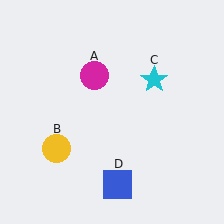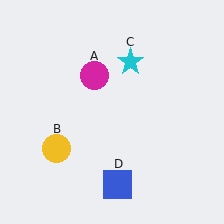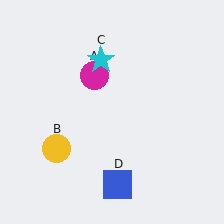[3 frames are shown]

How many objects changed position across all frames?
1 object changed position: cyan star (object C).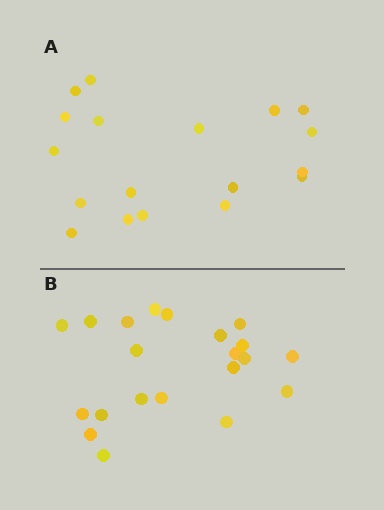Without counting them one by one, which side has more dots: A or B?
Region B (the bottom region) has more dots.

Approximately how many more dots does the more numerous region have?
Region B has just a few more — roughly 2 or 3 more dots than region A.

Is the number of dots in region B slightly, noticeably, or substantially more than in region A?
Region B has only slightly more — the two regions are fairly close. The ratio is roughly 1.2 to 1.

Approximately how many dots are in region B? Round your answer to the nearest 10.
About 20 dots. (The exact count is 21, which rounds to 20.)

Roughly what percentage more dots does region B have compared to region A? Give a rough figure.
About 15% more.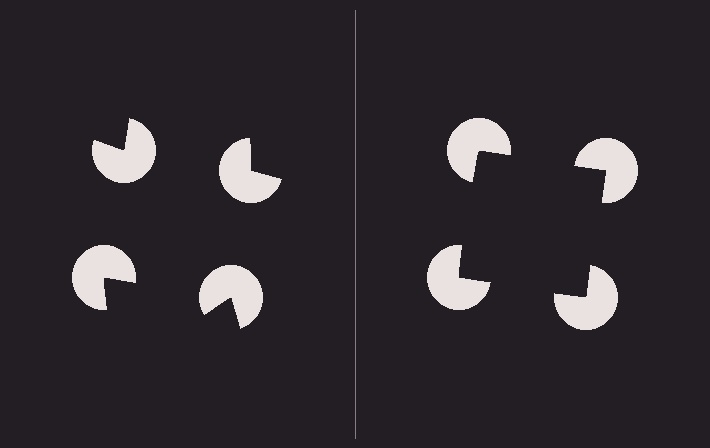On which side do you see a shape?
An illusory square appears on the right side. On the left side the wedge cuts are rotated, so no coherent shape forms.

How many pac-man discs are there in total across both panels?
8 — 4 on each side.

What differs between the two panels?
The pac-man discs are positioned identically on both sides; only the wedge orientations differ. On the right they align to a square; on the left they are misaligned.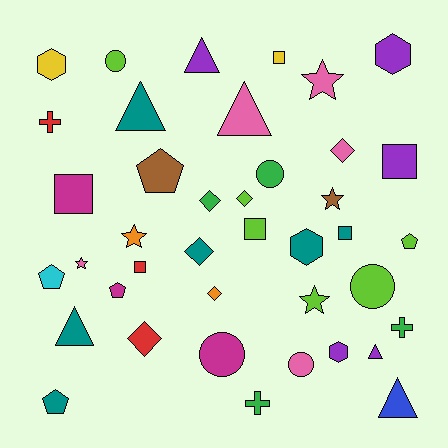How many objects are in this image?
There are 40 objects.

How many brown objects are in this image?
There are 2 brown objects.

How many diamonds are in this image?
There are 6 diamonds.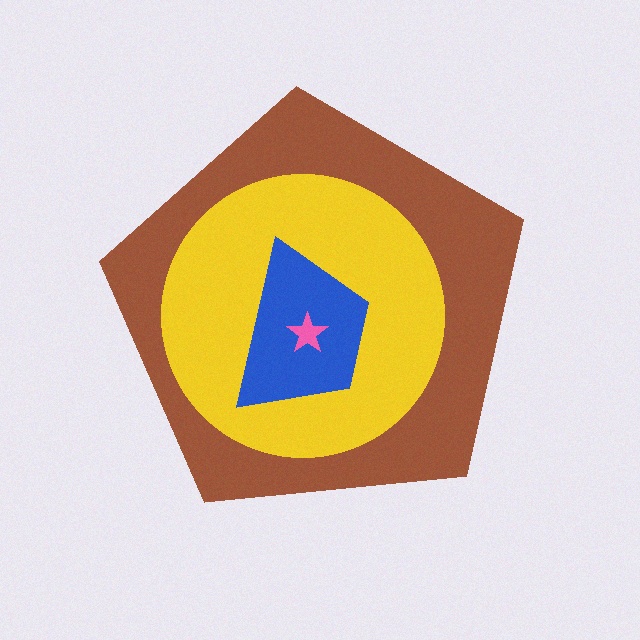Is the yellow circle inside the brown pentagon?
Yes.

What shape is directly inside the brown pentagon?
The yellow circle.